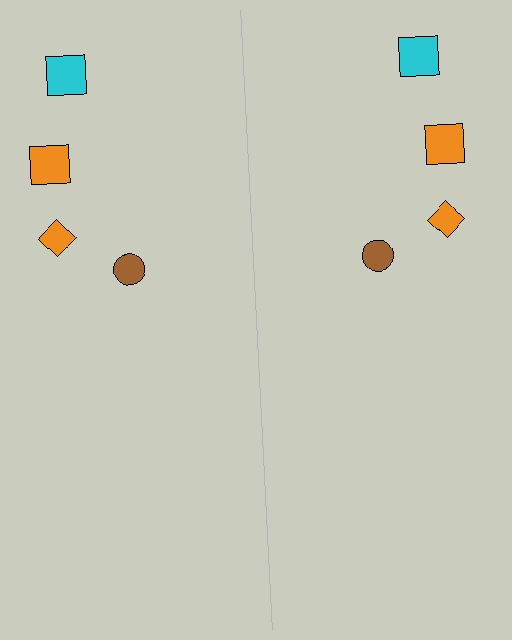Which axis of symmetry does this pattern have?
The pattern has a vertical axis of symmetry running through the center of the image.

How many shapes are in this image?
There are 8 shapes in this image.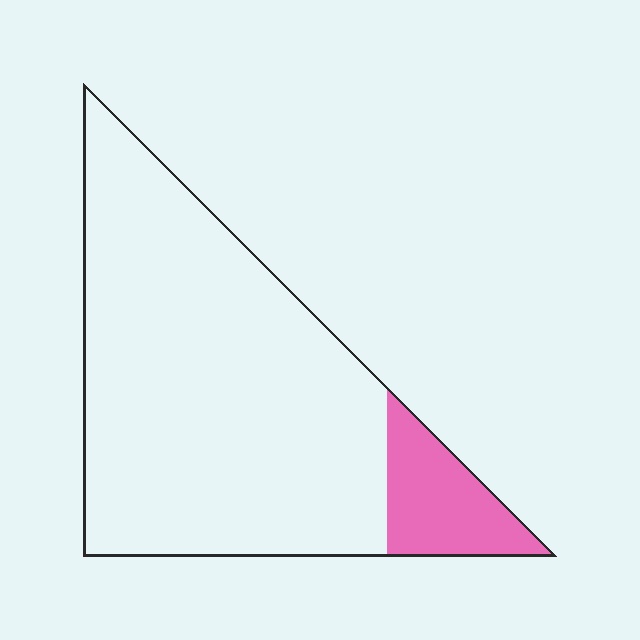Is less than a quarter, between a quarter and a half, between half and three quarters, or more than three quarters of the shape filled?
Less than a quarter.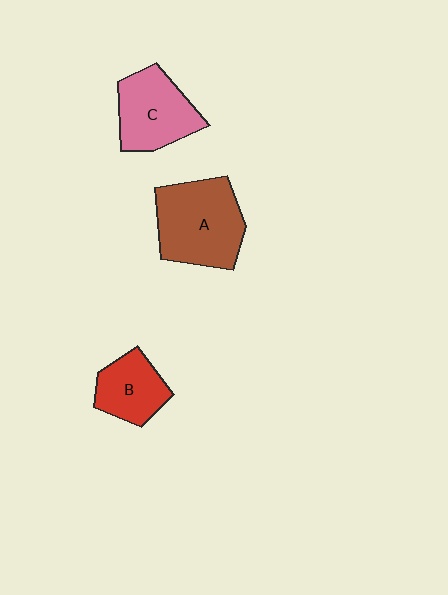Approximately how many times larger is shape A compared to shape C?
Approximately 1.3 times.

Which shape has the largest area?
Shape A (brown).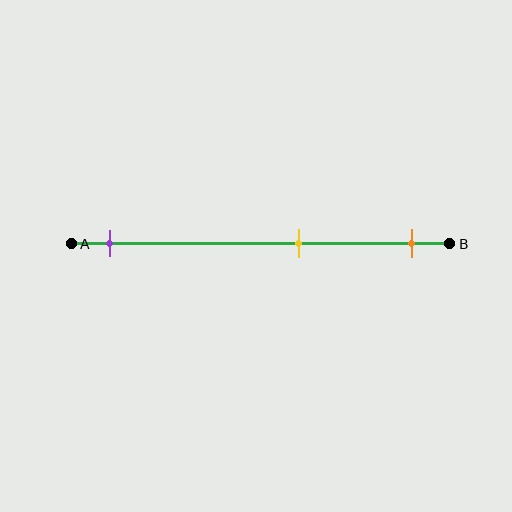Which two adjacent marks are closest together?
The yellow and orange marks are the closest adjacent pair.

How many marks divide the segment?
There are 3 marks dividing the segment.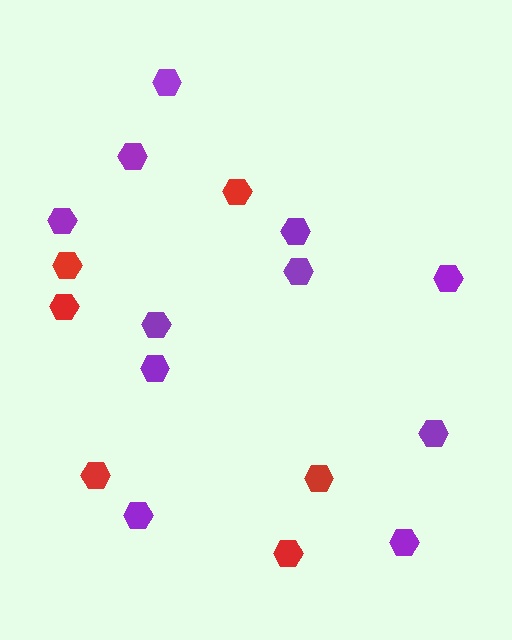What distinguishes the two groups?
There are 2 groups: one group of red hexagons (6) and one group of purple hexagons (11).